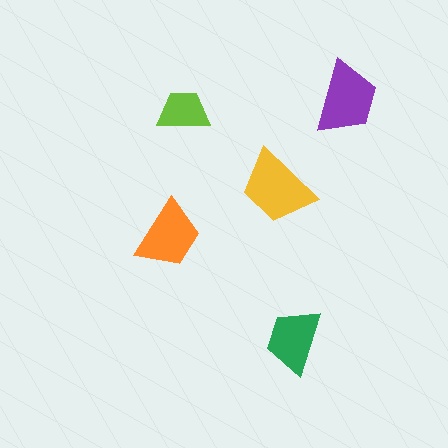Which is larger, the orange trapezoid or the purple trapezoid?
The purple one.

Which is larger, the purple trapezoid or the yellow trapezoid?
The yellow one.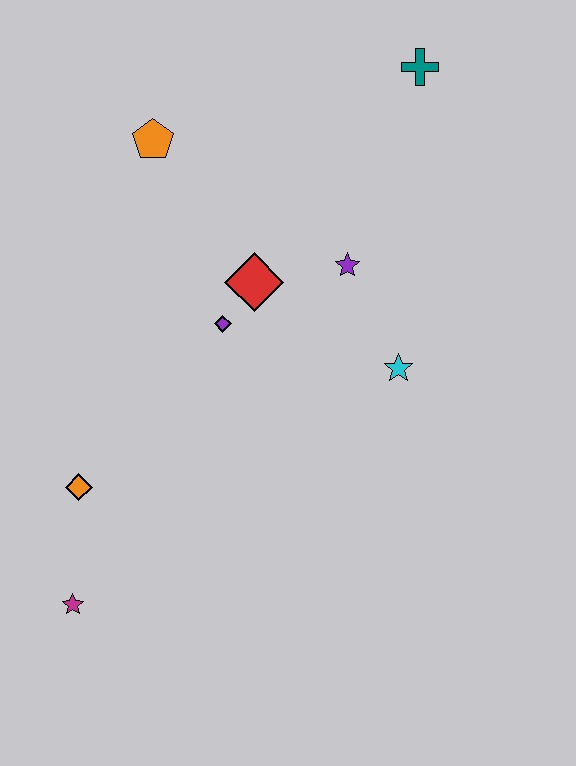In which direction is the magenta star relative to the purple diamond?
The magenta star is below the purple diamond.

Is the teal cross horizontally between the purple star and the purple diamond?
No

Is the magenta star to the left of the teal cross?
Yes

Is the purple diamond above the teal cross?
No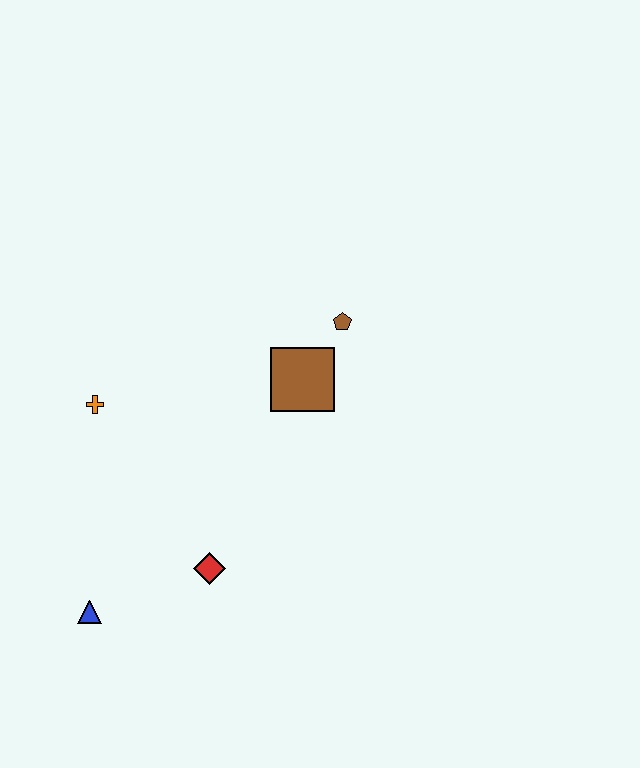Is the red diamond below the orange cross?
Yes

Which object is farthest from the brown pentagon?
The blue triangle is farthest from the brown pentagon.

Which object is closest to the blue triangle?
The red diamond is closest to the blue triangle.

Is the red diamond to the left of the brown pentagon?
Yes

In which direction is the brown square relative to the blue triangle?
The brown square is above the blue triangle.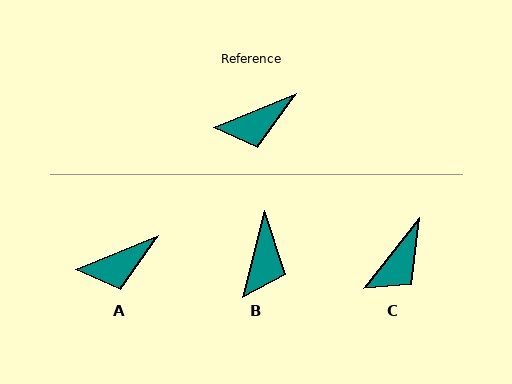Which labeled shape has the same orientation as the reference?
A.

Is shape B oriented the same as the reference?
No, it is off by about 54 degrees.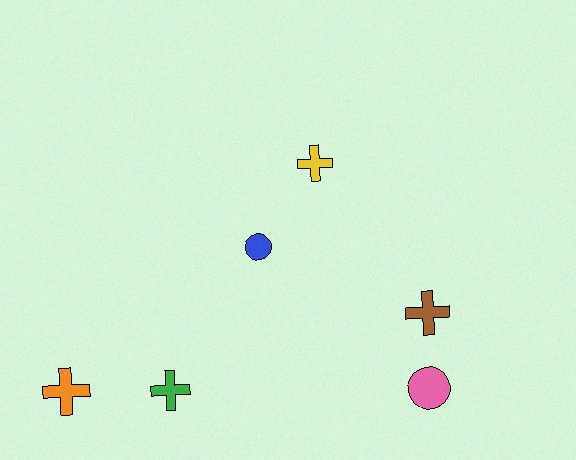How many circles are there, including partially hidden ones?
There are 2 circles.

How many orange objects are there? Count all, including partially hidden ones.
There is 1 orange object.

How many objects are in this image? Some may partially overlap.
There are 6 objects.